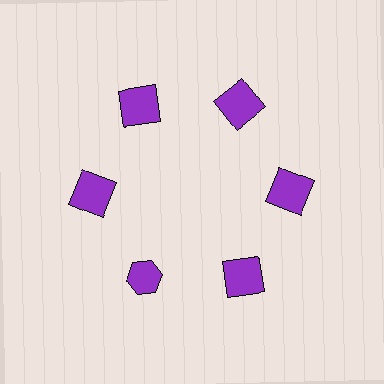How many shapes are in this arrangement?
There are 6 shapes arranged in a ring pattern.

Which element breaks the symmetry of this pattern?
The purple hexagon at roughly the 7 o'clock position breaks the symmetry. All other shapes are purple squares.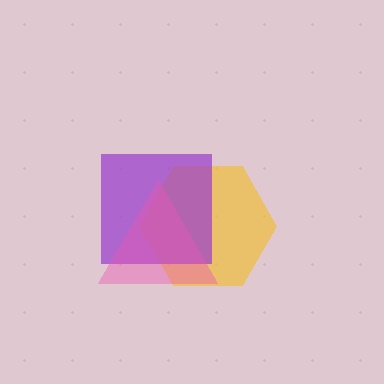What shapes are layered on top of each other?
The layered shapes are: a yellow hexagon, a purple square, a pink triangle.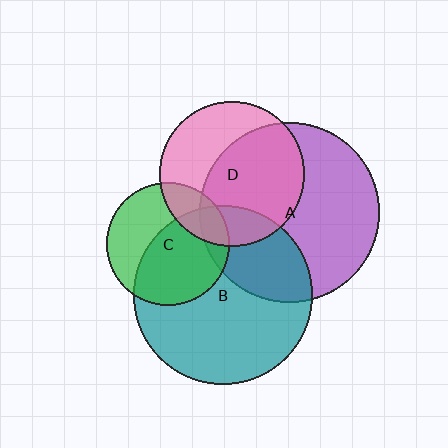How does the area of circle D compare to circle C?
Approximately 1.4 times.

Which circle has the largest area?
Circle A (purple).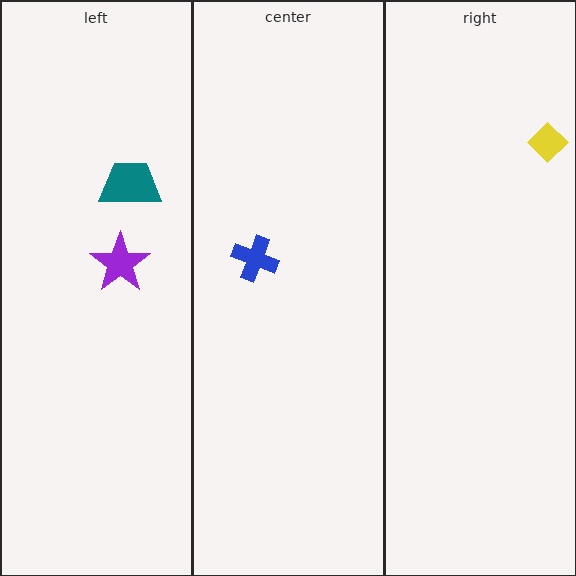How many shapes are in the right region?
1.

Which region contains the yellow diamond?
The right region.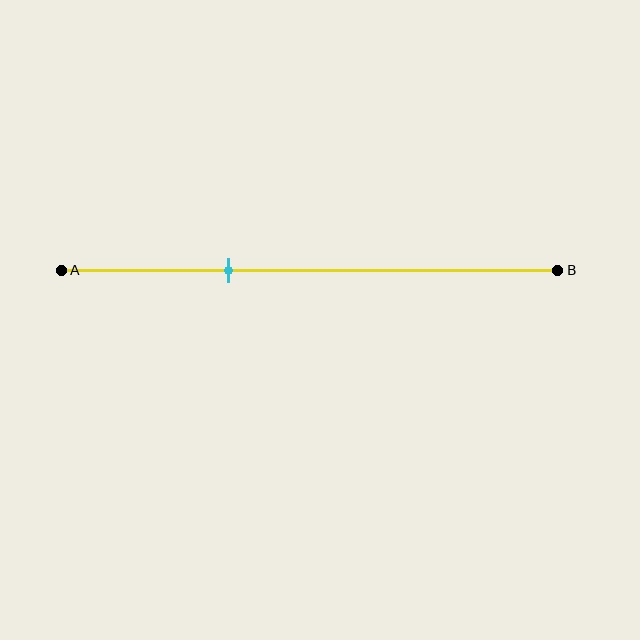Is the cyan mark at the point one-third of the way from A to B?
Yes, the mark is approximately at the one-third point.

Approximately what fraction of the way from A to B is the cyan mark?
The cyan mark is approximately 35% of the way from A to B.